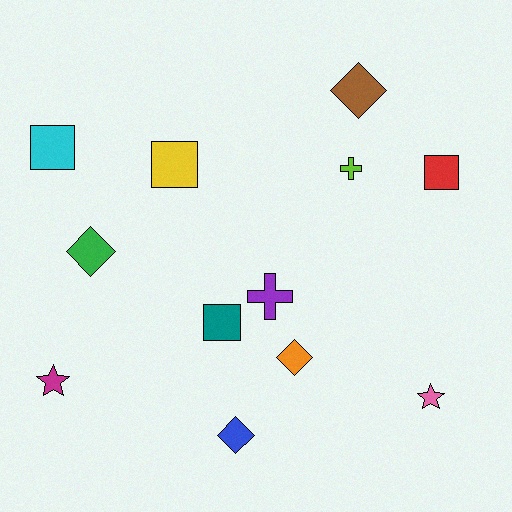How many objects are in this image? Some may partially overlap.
There are 12 objects.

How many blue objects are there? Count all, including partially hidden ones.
There is 1 blue object.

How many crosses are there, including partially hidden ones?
There are 2 crosses.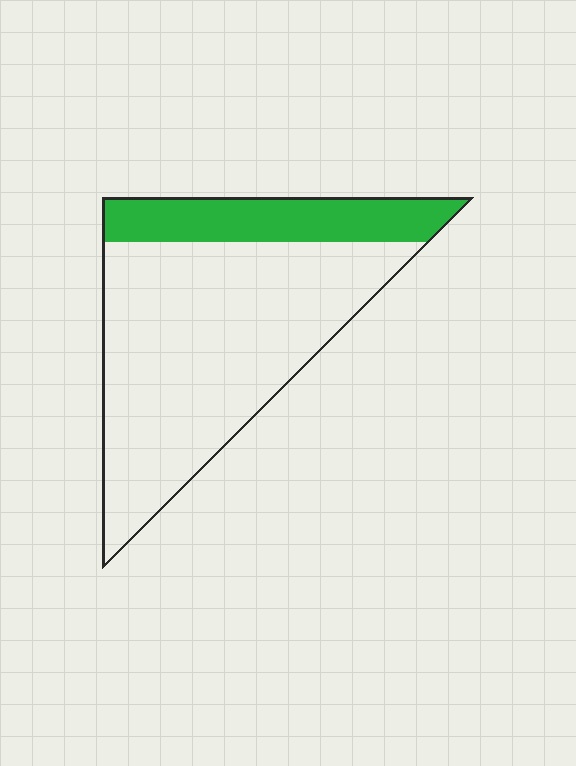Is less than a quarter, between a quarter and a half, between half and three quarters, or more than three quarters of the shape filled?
Less than a quarter.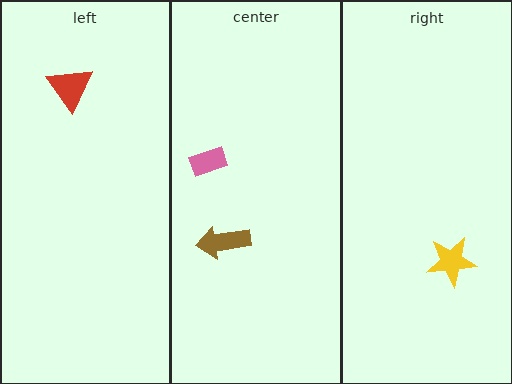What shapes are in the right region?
The yellow star.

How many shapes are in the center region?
2.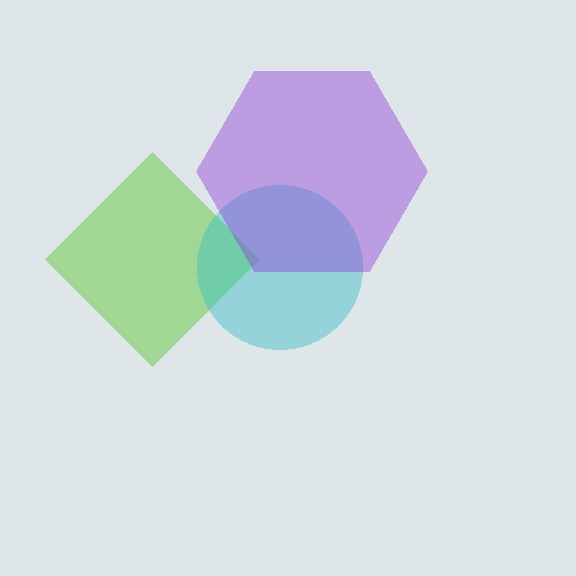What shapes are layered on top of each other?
The layered shapes are: a lime diamond, a cyan circle, a purple hexagon.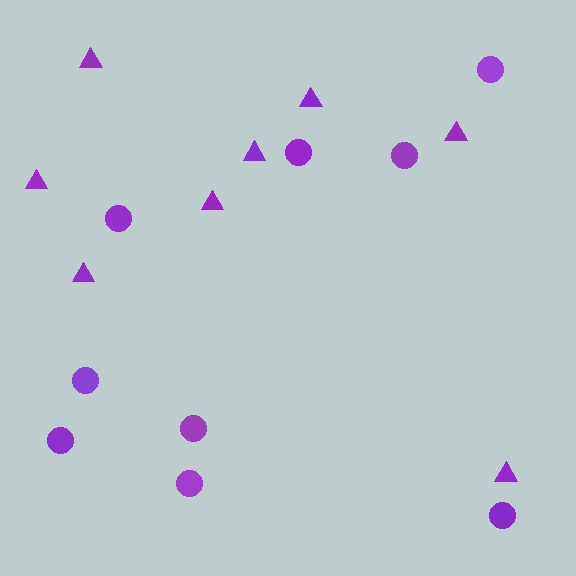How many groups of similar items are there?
There are 2 groups: one group of circles (9) and one group of triangles (8).